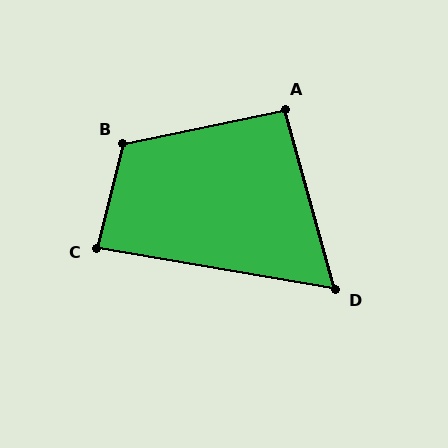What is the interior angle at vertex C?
Approximately 86 degrees (approximately right).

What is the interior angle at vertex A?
Approximately 94 degrees (approximately right).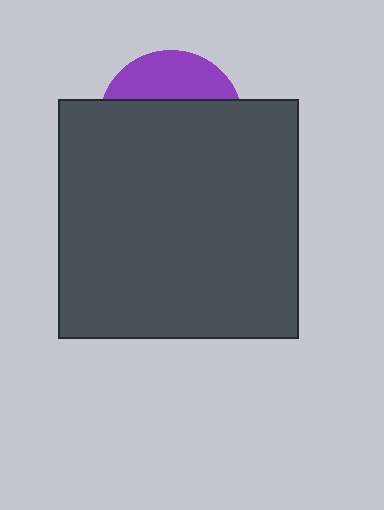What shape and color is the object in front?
The object in front is a dark gray square.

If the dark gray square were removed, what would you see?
You would see the complete purple circle.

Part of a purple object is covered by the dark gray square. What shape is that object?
It is a circle.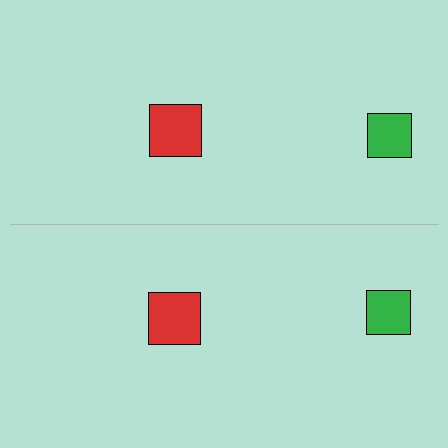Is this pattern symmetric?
Yes, this pattern has bilateral (reflection) symmetry.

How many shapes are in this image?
There are 4 shapes in this image.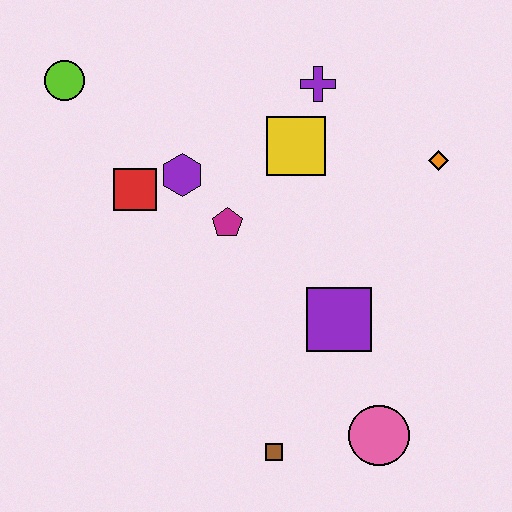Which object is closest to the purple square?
The pink circle is closest to the purple square.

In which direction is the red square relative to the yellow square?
The red square is to the left of the yellow square.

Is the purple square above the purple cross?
No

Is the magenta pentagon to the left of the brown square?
Yes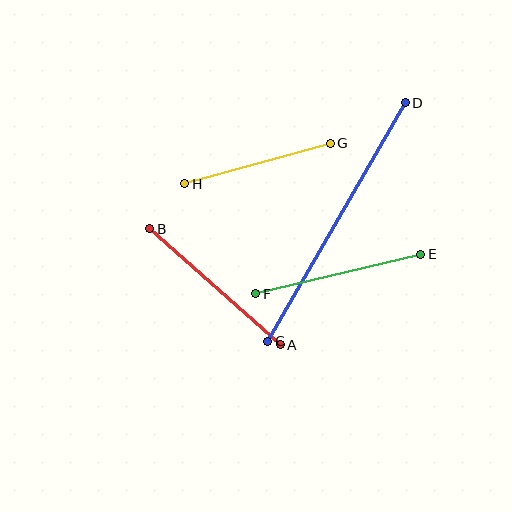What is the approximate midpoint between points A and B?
The midpoint is at approximately (215, 287) pixels.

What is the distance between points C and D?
The distance is approximately 275 pixels.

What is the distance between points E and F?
The distance is approximately 170 pixels.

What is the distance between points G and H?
The distance is approximately 151 pixels.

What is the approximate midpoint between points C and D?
The midpoint is at approximately (336, 222) pixels.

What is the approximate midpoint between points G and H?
The midpoint is at approximately (257, 163) pixels.